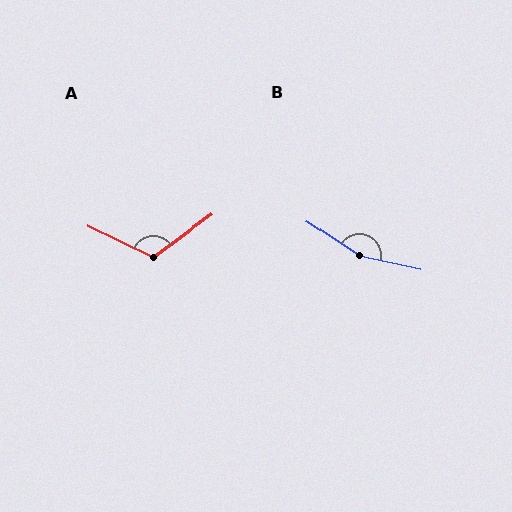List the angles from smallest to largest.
A (119°), B (159°).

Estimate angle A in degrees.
Approximately 119 degrees.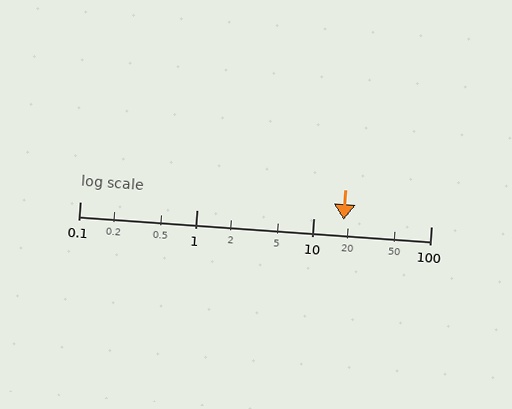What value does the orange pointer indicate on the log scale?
The pointer indicates approximately 18.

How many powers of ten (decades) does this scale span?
The scale spans 3 decades, from 0.1 to 100.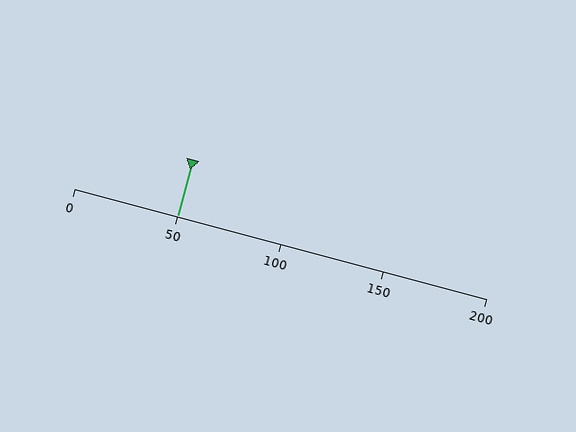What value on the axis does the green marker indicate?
The marker indicates approximately 50.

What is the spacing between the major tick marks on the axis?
The major ticks are spaced 50 apart.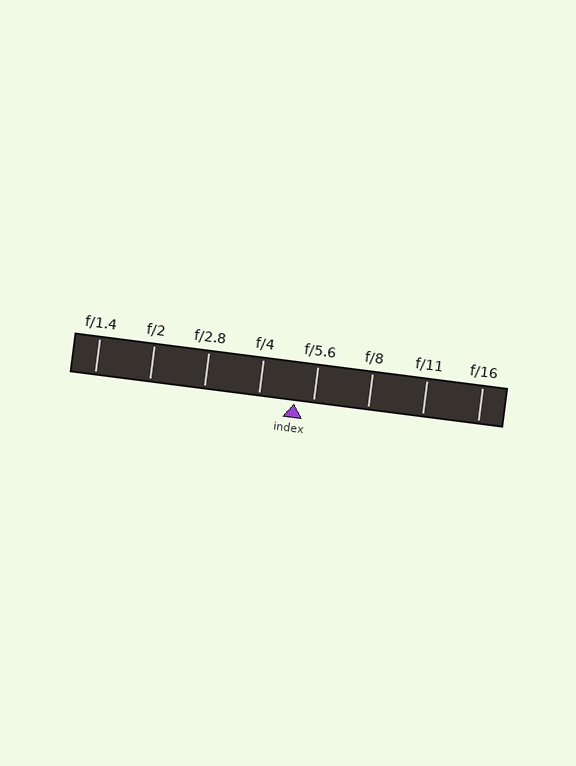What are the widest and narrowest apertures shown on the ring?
The widest aperture shown is f/1.4 and the narrowest is f/16.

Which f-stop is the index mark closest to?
The index mark is closest to f/5.6.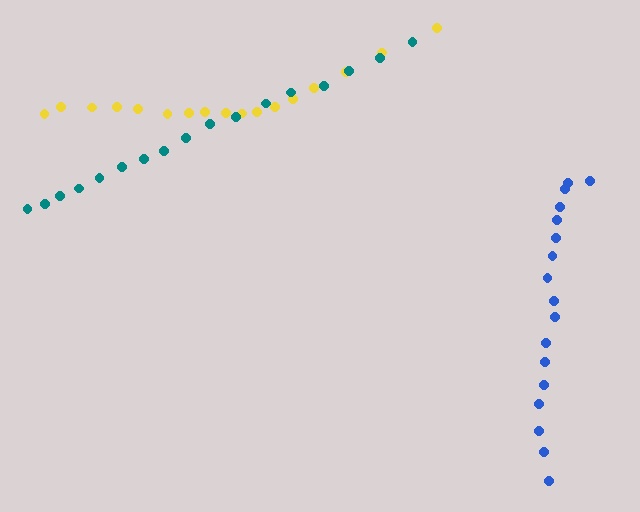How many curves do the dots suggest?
There are 3 distinct paths.